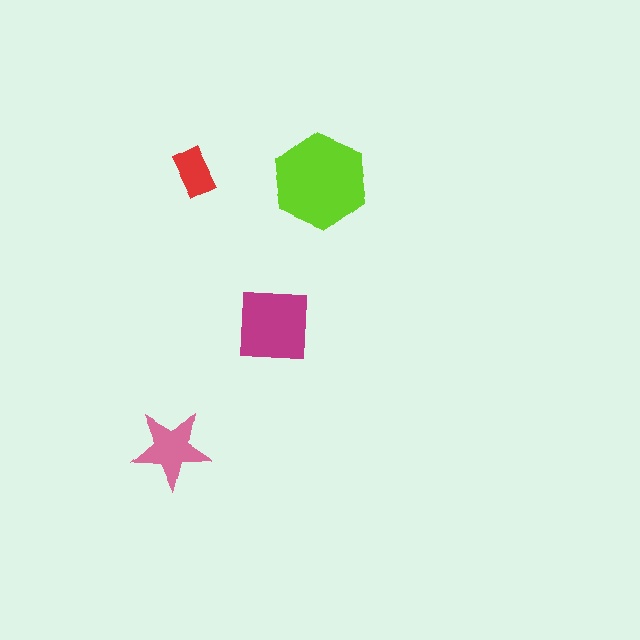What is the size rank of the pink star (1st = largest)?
3rd.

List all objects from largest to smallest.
The lime hexagon, the magenta square, the pink star, the red rectangle.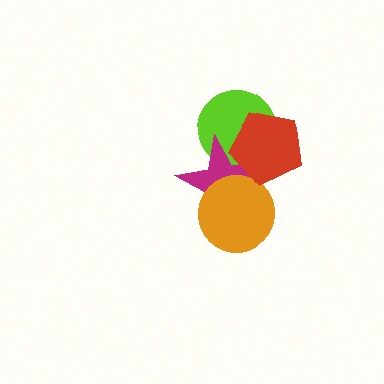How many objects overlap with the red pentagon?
2 objects overlap with the red pentagon.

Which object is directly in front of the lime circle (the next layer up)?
The magenta star is directly in front of the lime circle.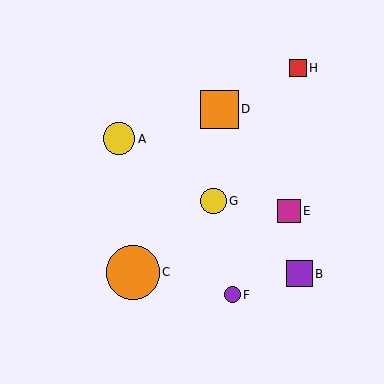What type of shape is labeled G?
Shape G is a yellow circle.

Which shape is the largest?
The orange circle (labeled C) is the largest.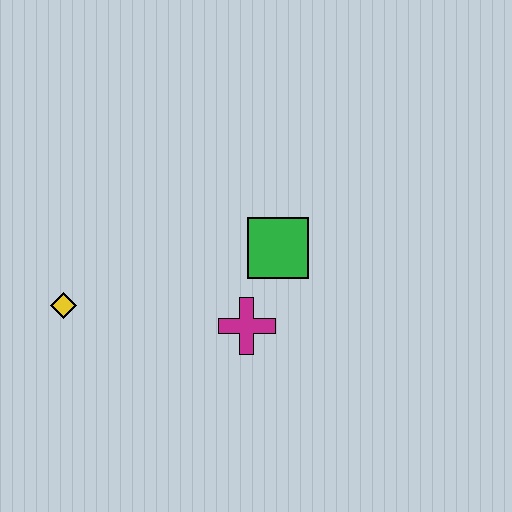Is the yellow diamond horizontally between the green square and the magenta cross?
No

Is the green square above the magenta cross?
Yes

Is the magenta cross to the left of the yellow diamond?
No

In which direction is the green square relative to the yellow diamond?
The green square is to the right of the yellow diamond.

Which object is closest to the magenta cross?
The green square is closest to the magenta cross.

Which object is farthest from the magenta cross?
The yellow diamond is farthest from the magenta cross.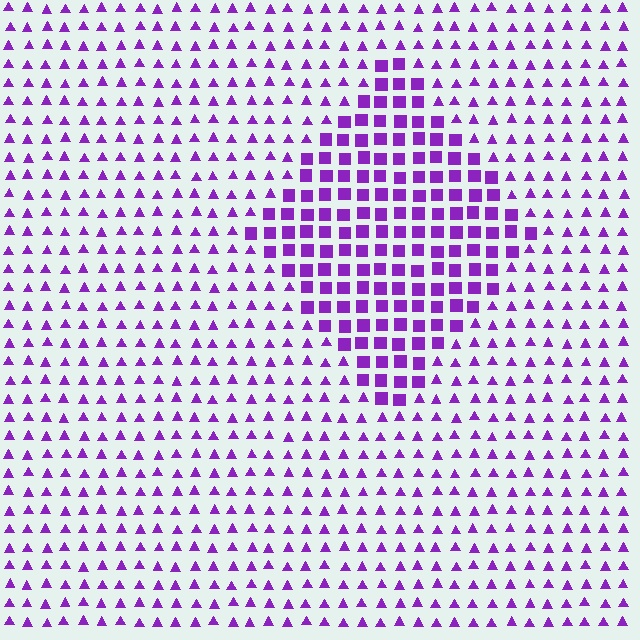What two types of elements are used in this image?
The image uses squares inside the diamond region and triangles outside it.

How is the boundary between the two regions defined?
The boundary is defined by a change in element shape: squares inside vs. triangles outside. All elements share the same color and spacing.